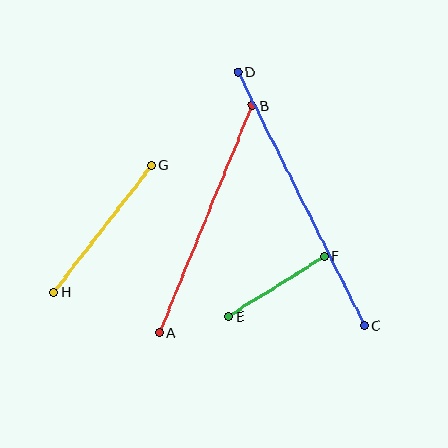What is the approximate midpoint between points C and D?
The midpoint is at approximately (301, 199) pixels.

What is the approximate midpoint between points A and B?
The midpoint is at approximately (206, 219) pixels.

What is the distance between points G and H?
The distance is approximately 160 pixels.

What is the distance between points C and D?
The distance is approximately 283 pixels.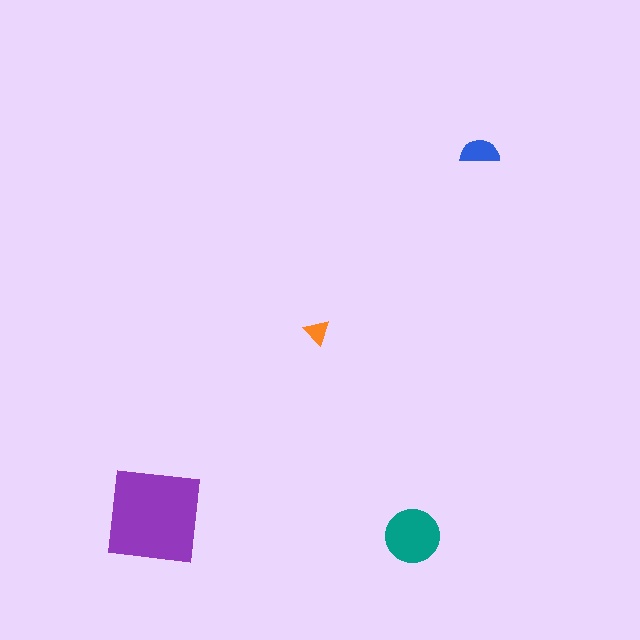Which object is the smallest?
The orange triangle.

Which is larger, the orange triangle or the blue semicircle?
The blue semicircle.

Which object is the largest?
The purple square.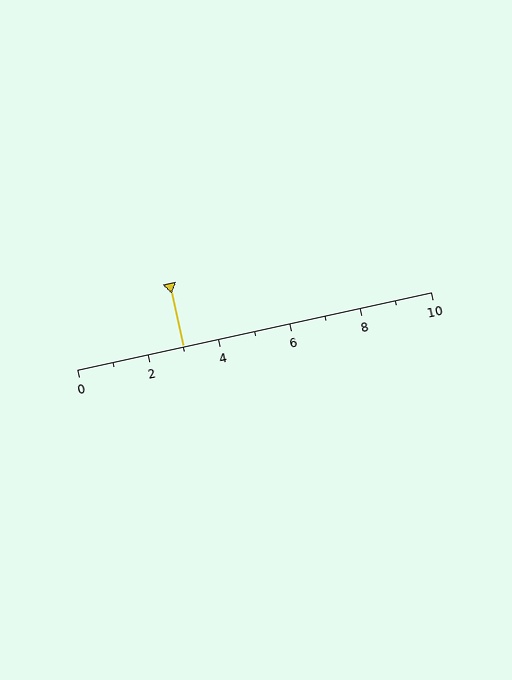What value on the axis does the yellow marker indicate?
The marker indicates approximately 3.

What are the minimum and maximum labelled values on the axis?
The axis runs from 0 to 10.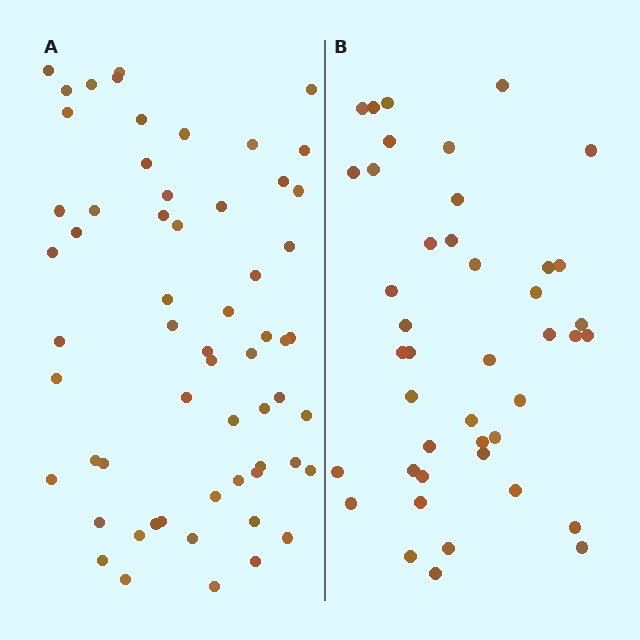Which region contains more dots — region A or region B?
Region A (the left region) has more dots.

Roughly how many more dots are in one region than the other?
Region A has approximately 15 more dots than region B.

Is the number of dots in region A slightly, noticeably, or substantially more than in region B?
Region A has noticeably more, but not dramatically so. The ratio is roughly 1.4 to 1.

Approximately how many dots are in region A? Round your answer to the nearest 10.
About 60 dots.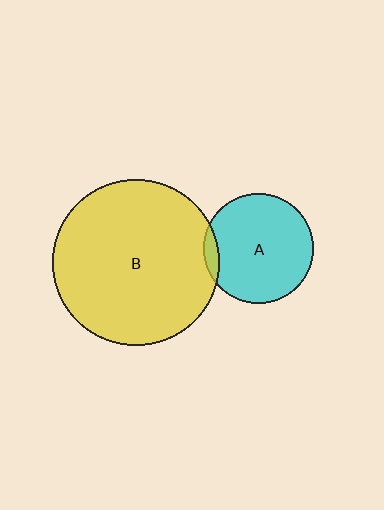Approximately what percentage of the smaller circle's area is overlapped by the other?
Approximately 5%.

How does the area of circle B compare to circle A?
Approximately 2.3 times.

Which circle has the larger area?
Circle B (yellow).